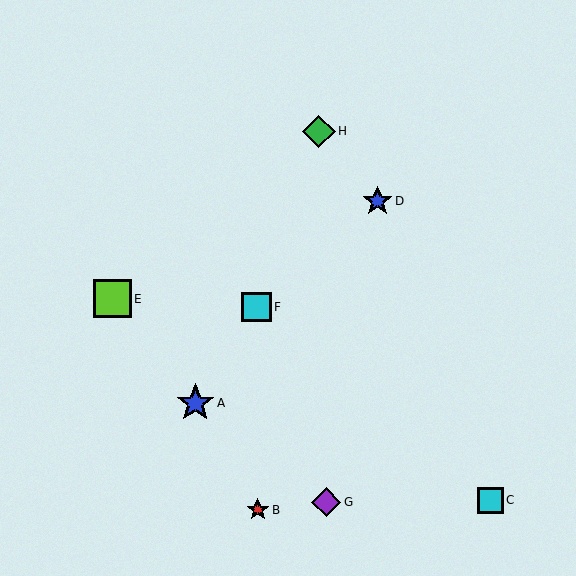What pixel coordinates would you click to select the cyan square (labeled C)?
Click at (490, 500) to select the cyan square C.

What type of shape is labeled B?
Shape B is a red star.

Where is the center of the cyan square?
The center of the cyan square is at (490, 500).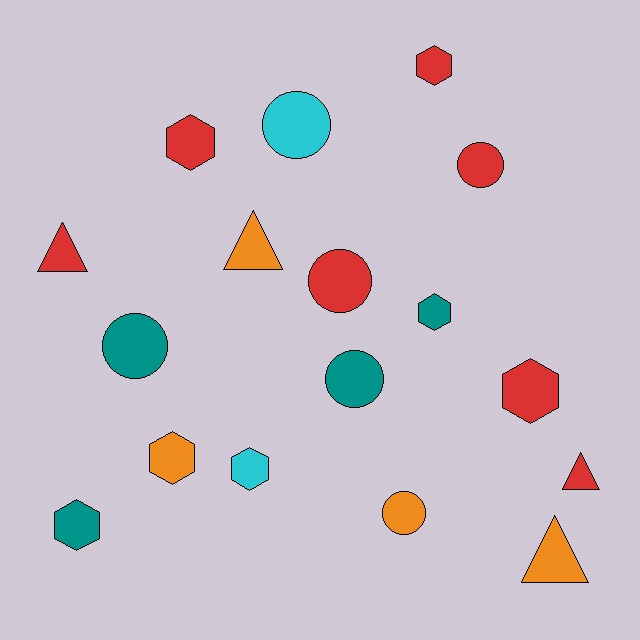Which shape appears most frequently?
Hexagon, with 7 objects.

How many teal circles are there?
There are 2 teal circles.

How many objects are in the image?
There are 17 objects.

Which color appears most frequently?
Red, with 7 objects.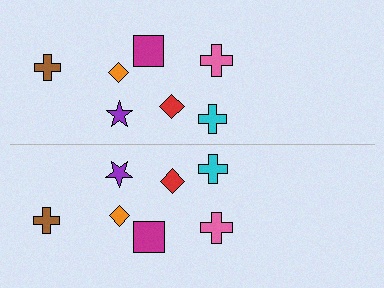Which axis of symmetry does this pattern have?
The pattern has a horizontal axis of symmetry running through the center of the image.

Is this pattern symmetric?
Yes, this pattern has bilateral (reflection) symmetry.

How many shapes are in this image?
There are 14 shapes in this image.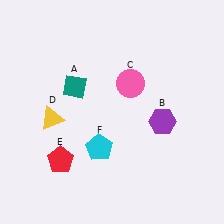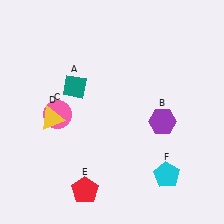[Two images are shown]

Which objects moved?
The objects that moved are: the pink circle (C), the red pentagon (E), the cyan pentagon (F).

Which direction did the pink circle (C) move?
The pink circle (C) moved left.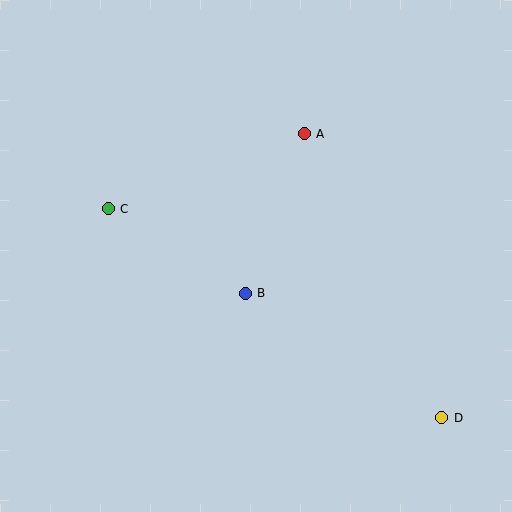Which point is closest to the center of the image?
Point B at (245, 293) is closest to the center.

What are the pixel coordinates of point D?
Point D is at (442, 418).